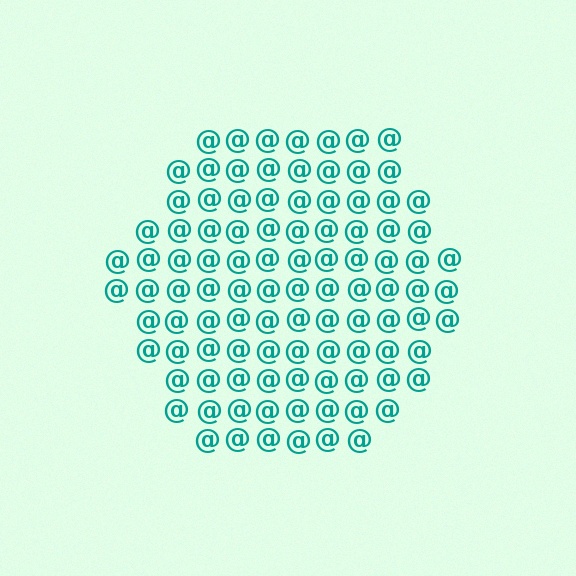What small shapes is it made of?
It is made of small at signs.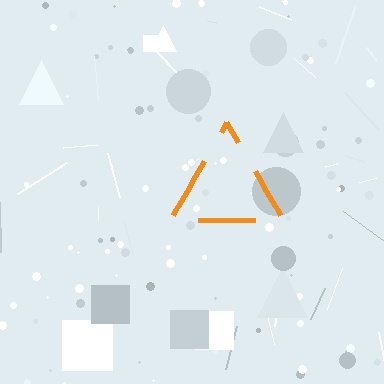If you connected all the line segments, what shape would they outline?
They would outline a triangle.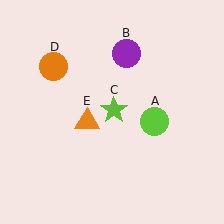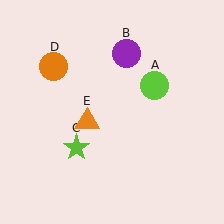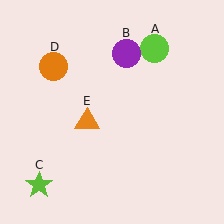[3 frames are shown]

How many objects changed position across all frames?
2 objects changed position: lime circle (object A), lime star (object C).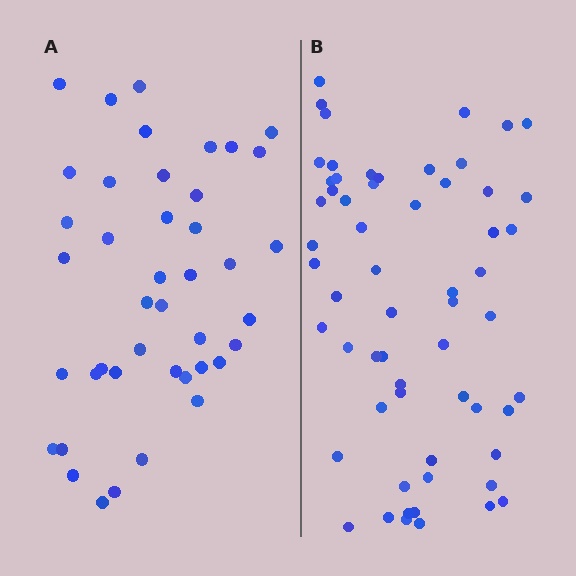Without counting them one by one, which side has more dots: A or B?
Region B (the right region) has more dots.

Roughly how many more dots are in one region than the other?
Region B has approximately 20 more dots than region A.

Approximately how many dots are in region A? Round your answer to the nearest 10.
About 40 dots. (The exact count is 42, which rounds to 40.)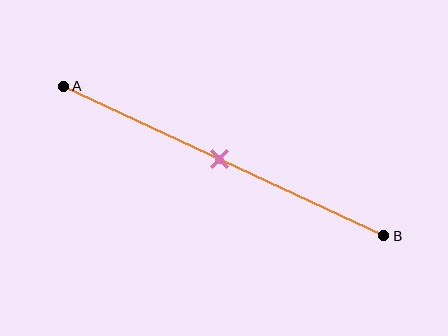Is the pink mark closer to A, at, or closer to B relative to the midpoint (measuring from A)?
The pink mark is approximately at the midpoint of segment AB.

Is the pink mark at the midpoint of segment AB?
Yes, the mark is approximately at the midpoint.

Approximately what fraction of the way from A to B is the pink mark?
The pink mark is approximately 50% of the way from A to B.